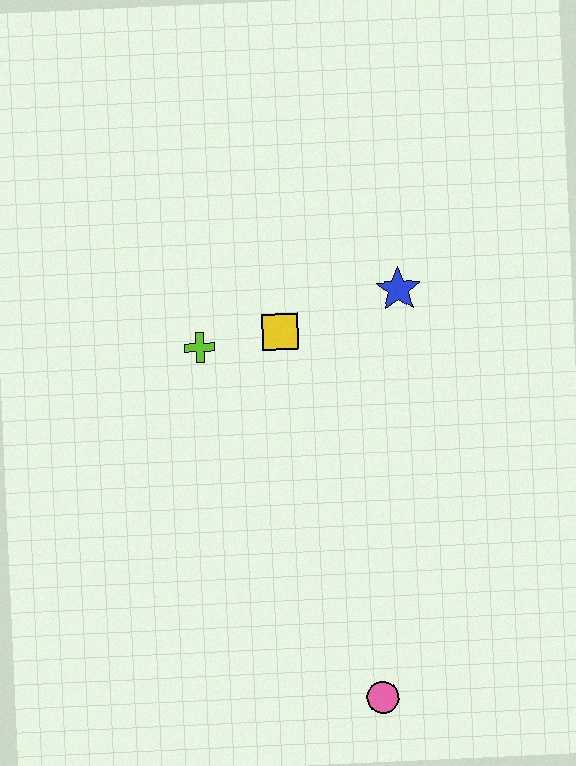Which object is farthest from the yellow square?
The pink circle is farthest from the yellow square.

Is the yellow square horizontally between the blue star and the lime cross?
Yes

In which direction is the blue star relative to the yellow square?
The blue star is to the right of the yellow square.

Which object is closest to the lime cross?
The yellow square is closest to the lime cross.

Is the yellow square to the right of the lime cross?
Yes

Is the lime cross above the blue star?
No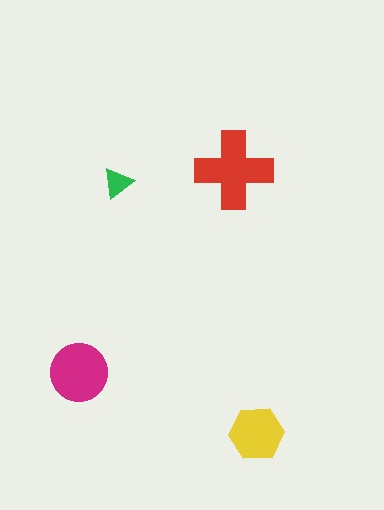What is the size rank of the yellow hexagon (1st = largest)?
3rd.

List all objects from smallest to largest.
The green triangle, the yellow hexagon, the magenta circle, the red cross.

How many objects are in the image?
There are 4 objects in the image.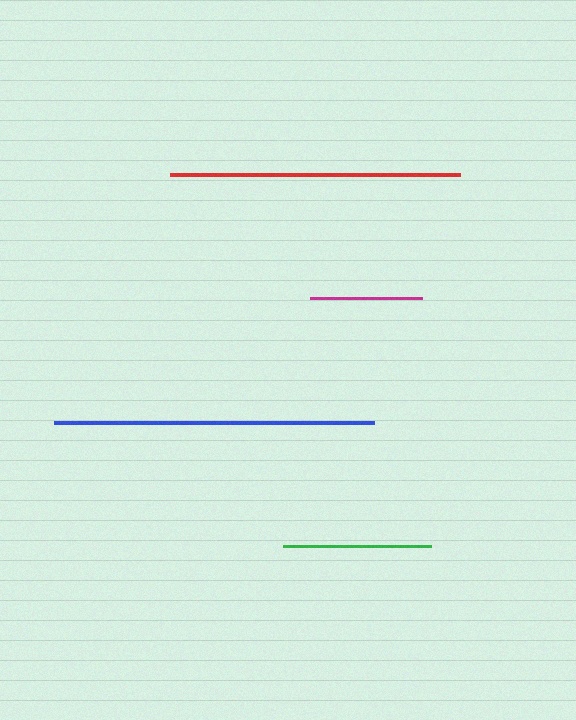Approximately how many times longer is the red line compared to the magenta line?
The red line is approximately 2.6 times the length of the magenta line.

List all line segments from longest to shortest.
From longest to shortest: blue, red, green, magenta.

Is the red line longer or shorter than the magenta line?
The red line is longer than the magenta line.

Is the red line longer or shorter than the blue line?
The blue line is longer than the red line.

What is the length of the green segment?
The green segment is approximately 148 pixels long.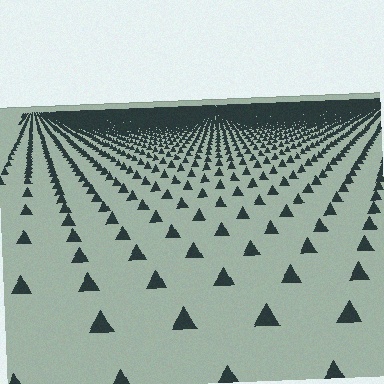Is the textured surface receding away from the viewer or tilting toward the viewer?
The surface is receding away from the viewer. Texture elements get smaller and denser toward the top.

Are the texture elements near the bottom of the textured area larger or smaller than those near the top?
Larger. Near the bottom, elements are closer to the viewer and appear at a bigger on-screen size.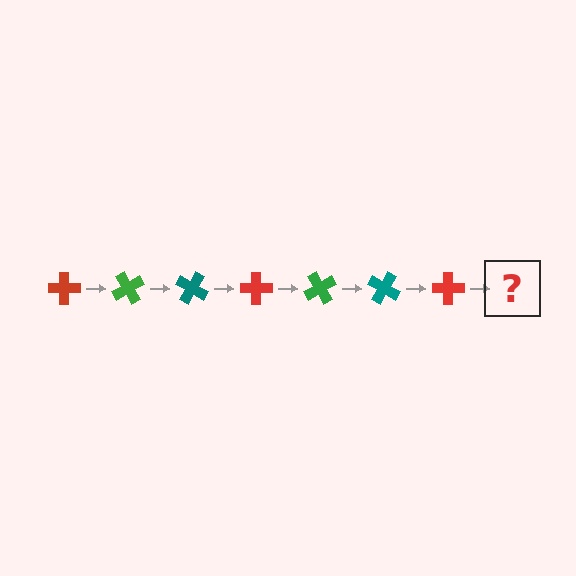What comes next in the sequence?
The next element should be a green cross, rotated 420 degrees from the start.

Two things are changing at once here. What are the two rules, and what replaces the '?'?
The two rules are that it rotates 60 degrees each step and the color cycles through red, green, and teal. The '?' should be a green cross, rotated 420 degrees from the start.